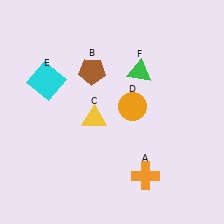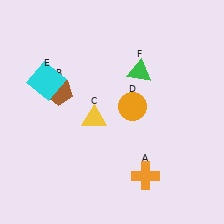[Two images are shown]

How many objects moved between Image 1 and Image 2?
1 object moved between the two images.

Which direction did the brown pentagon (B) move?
The brown pentagon (B) moved left.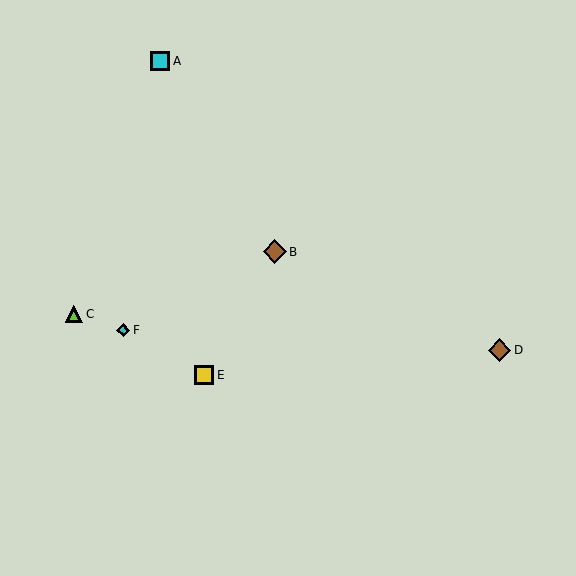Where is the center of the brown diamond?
The center of the brown diamond is at (275, 252).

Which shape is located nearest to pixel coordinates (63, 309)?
The lime triangle (labeled C) at (74, 314) is nearest to that location.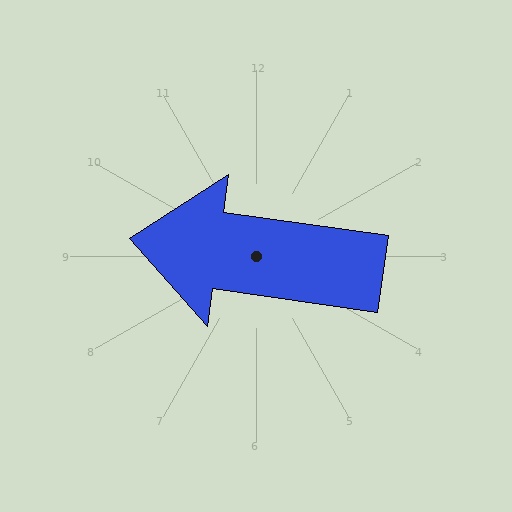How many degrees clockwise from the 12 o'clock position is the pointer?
Approximately 278 degrees.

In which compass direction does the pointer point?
West.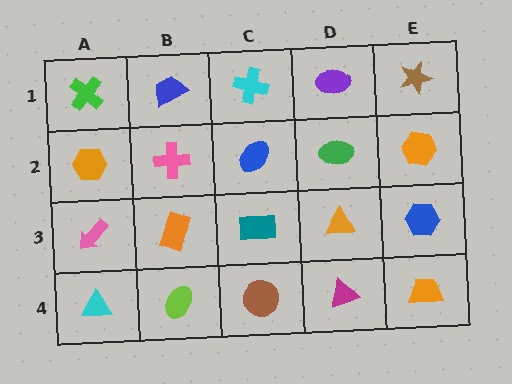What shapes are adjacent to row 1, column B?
A pink cross (row 2, column B), a green cross (row 1, column A), a cyan cross (row 1, column C).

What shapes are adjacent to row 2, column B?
A blue trapezoid (row 1, column B), an orange rectangle (row 3, column B), an orange hexagon (row 2, column A), a blue ellipse (row 2, column C).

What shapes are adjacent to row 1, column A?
An orange hexagon (row 2, column A), a blue trapezoid (row 1, column B).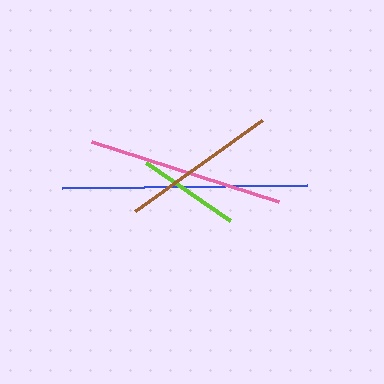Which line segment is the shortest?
The lime line is the shortest at approximately 102 pixels.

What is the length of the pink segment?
The pink segment is approximately 197 pixels long.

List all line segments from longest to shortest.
From longest to shortest: blue, pink, brown, lime.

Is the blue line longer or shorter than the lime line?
The blue line is longer than the lime line.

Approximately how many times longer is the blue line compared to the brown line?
The blue line is approximately 1.6 times the length of the brown line.